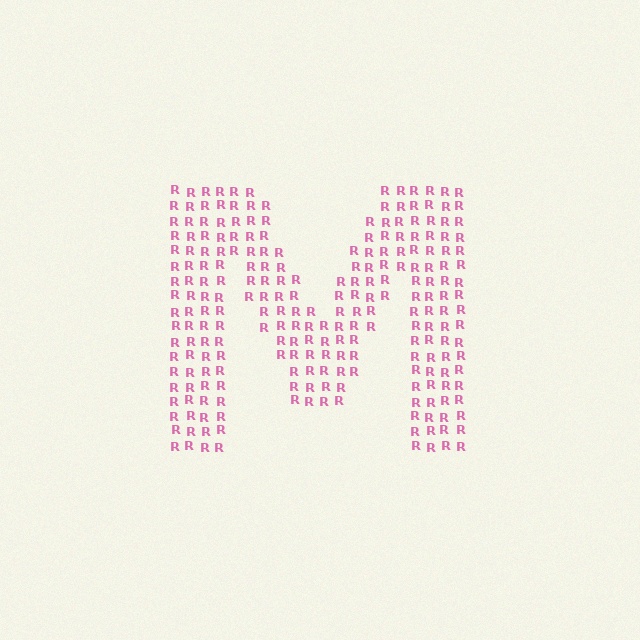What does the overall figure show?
The overall figure shows the letter M.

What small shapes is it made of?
It is made of small letter R's.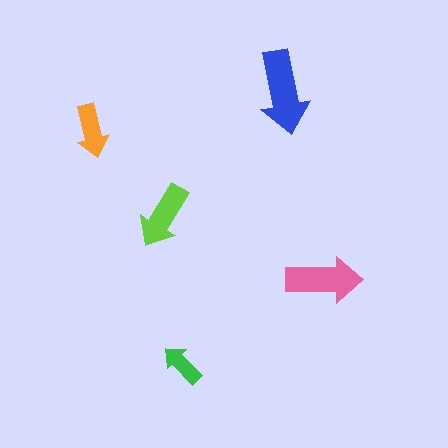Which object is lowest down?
The green arrow is bottommost.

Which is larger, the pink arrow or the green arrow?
The pink one.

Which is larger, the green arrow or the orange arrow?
The orange one.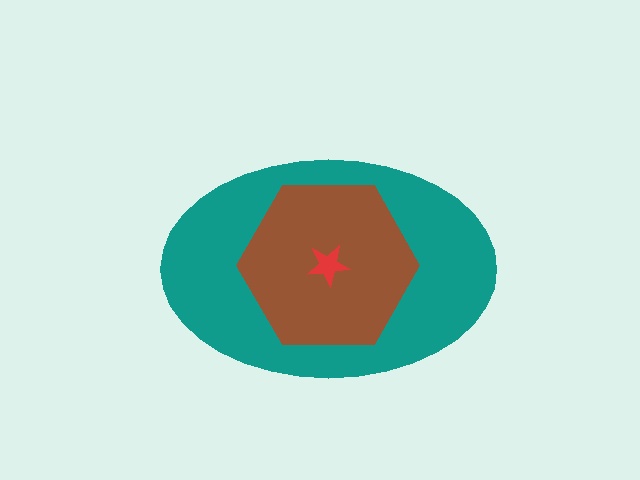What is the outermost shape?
The teal ellipse.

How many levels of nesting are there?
3.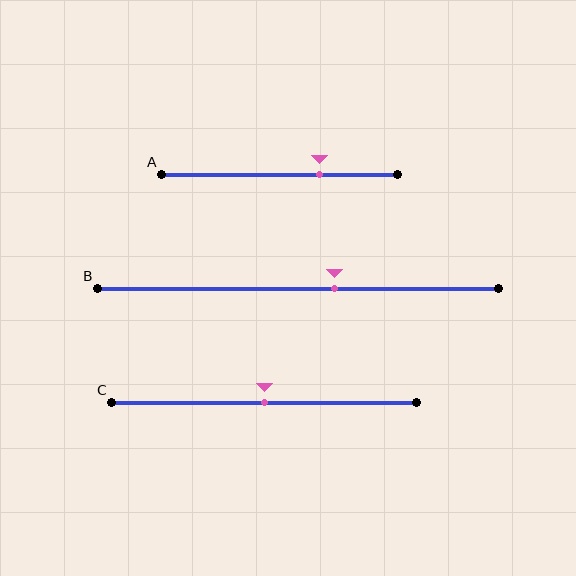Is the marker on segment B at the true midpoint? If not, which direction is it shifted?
No, the marker on segment B is shifted to the right by about 9% of the segment length.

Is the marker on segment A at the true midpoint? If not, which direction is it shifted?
No, the marker on segment A is shifted to the right by about 17% of the segment length.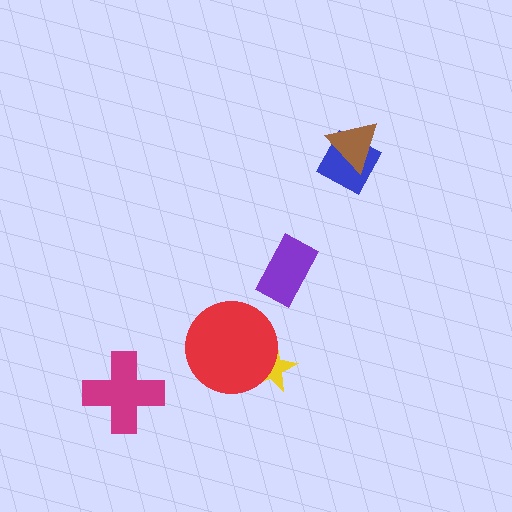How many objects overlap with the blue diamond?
1 object overlaps with the blue diamond.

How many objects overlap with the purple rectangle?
0 objects overlap with the purple rectangle.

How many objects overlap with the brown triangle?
1 object overlaps with the brown triangle.